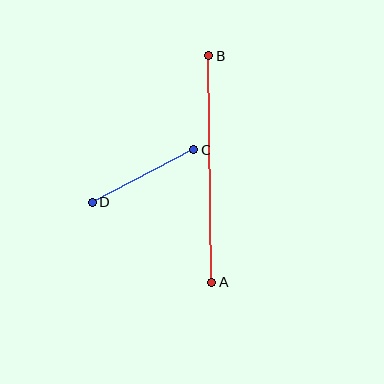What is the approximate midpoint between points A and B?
The midpoint is at approximately (210, 169) pixels.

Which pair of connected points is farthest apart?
Points A and B are farthest apart.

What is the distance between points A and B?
The distance is approximately 226 pixels.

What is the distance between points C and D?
The distance is approximately 114 pixels.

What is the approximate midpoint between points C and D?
The midpoint is at approximately (143, 176) pixels.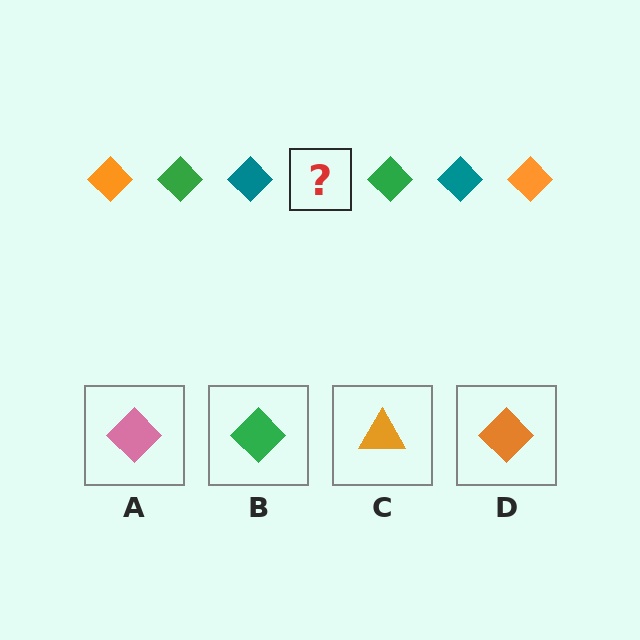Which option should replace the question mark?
Option D.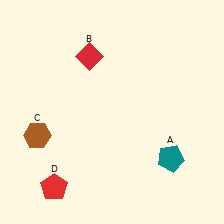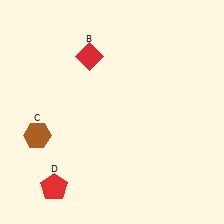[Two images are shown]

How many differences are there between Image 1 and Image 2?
There is 1 difference between the two images.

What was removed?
The teal pentagon (A) was removed in Image 2.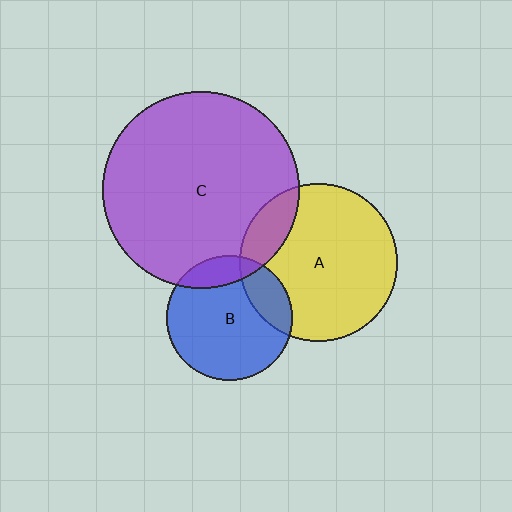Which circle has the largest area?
Circle C (purple).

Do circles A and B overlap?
Yes.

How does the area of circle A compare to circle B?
Approximately 1.6 times.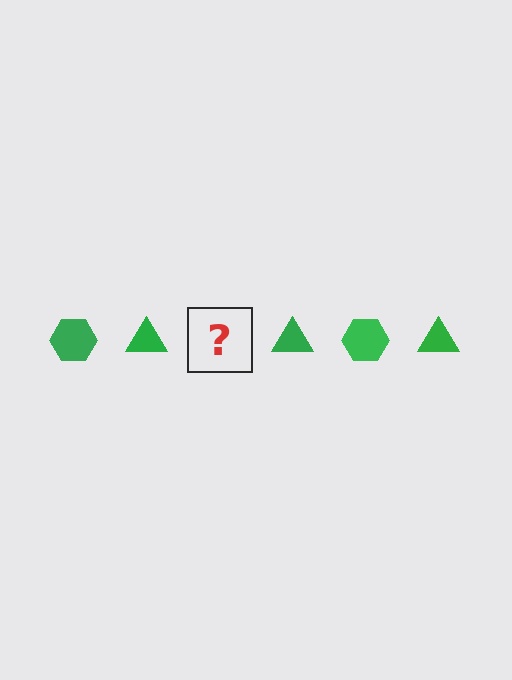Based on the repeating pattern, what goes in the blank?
The blank should be a green hexagon.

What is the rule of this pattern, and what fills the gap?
The rule is that the pattern cycles through hexagon, triangle shapes in green. The gap should be filled with a green hexagon.